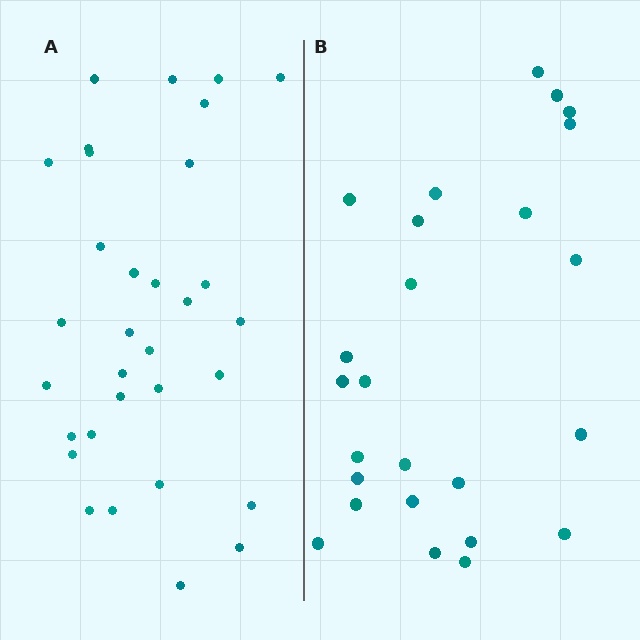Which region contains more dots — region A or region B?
Region A (the left region) has more dots.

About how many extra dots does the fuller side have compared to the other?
Region A has roughly 8 or so more dots than region B.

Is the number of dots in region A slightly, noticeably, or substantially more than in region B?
Region A has noticeably more, but not dramatically so. The ratio is roughly 1.3 to 1.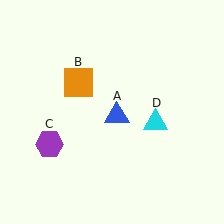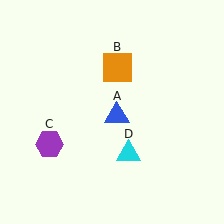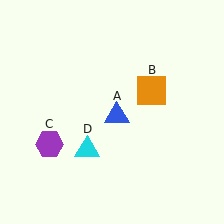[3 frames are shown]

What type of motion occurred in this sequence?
The orange square (object B), cyan triangle (object D) rotated clockwise around the center of the scene.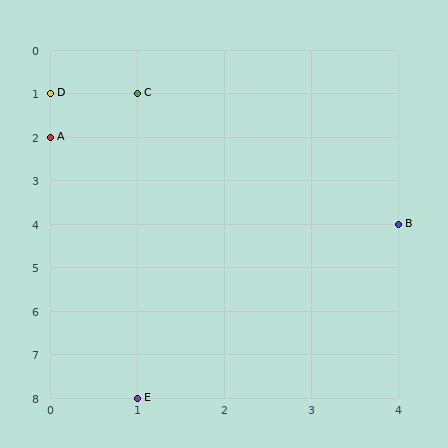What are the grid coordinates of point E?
Point E is at grid coordinates (1, 8).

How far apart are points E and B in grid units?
Points E and B are 3 columns and 4 rows apart (about 5.0 grid units diagonally).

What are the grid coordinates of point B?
Point B is at grid coordinates (4, 4).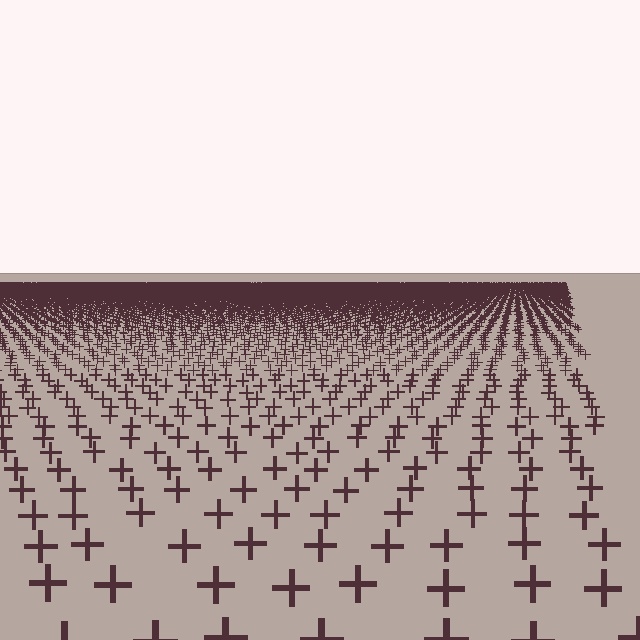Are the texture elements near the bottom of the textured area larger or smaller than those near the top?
Larger. Near the bottom, elements are closer to the viewer and appear at a bigger on-screen size.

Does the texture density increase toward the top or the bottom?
Density increases toward the top.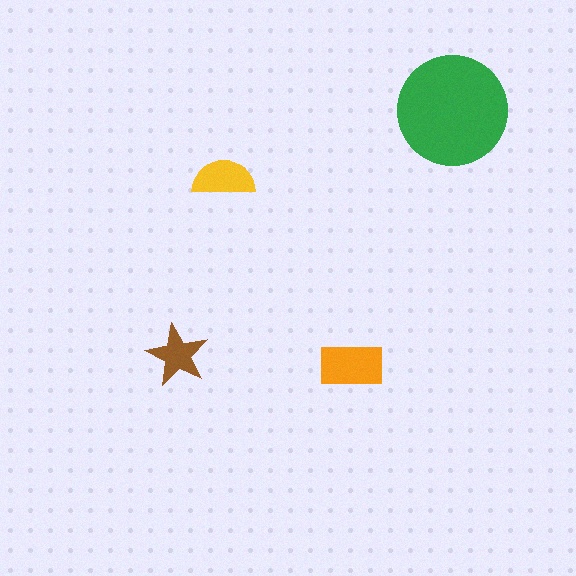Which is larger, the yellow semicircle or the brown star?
The yellow semicircle.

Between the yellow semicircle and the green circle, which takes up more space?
The green circle.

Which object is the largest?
The green circle.